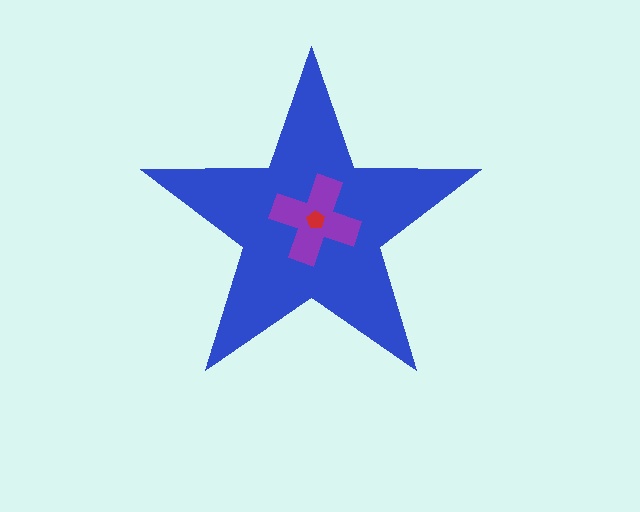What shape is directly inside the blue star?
The purple cross.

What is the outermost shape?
The blue star.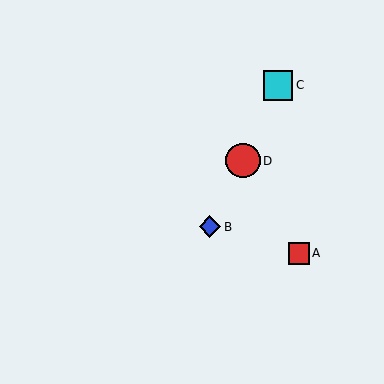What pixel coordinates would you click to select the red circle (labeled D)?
Click at (243, 161) to select the red circle D.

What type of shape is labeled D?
Shape D is a red circle.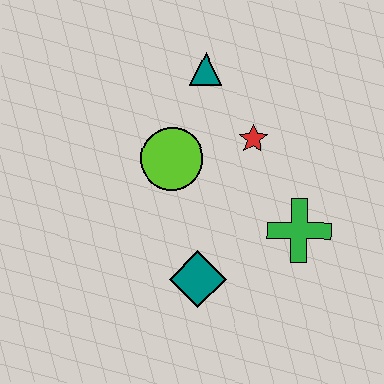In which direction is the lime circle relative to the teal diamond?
The lime circle is above the teal diamond.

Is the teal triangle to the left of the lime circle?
No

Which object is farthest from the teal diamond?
The teal triangle is farthest from the teal diamond.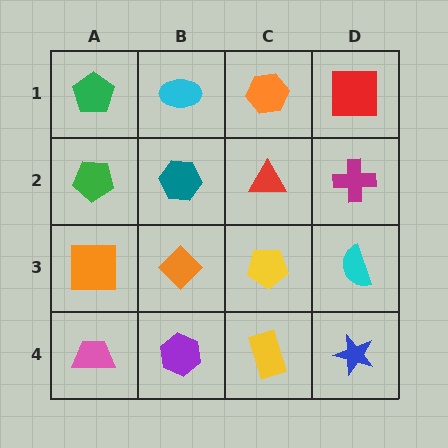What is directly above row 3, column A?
A green pentagon.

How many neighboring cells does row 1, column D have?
2.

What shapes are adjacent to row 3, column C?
A red triangle (row 2, column C), a yellow rectangle (row 4, column C), an orange diamond (row 3, column B), a cyan semicircle (row 3, column D).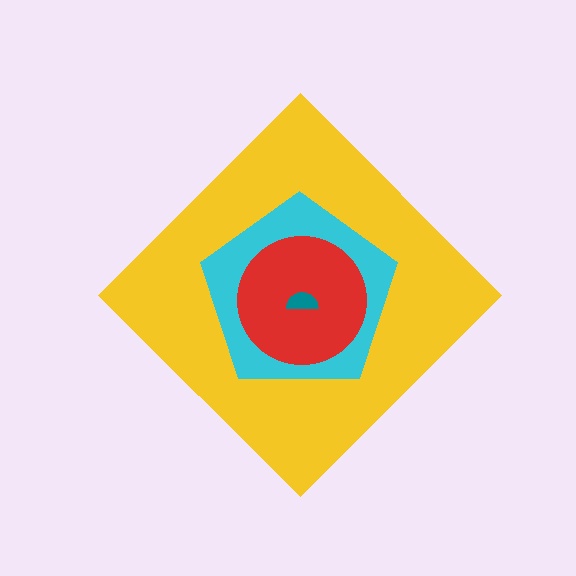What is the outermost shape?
The yellow diamond.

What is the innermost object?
The teal semicircle.